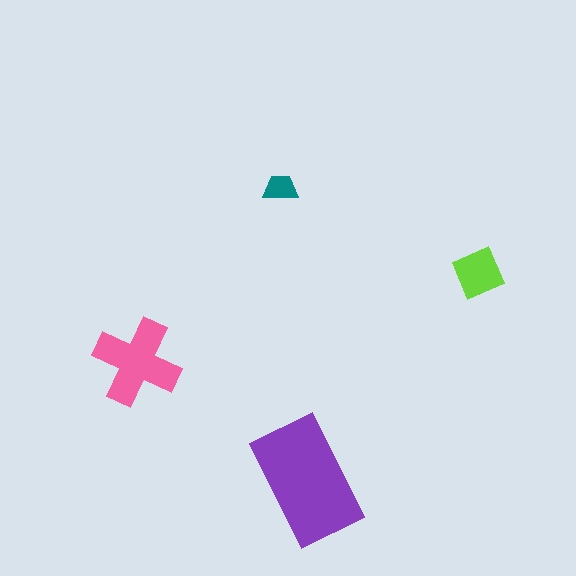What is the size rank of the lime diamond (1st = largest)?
3rd.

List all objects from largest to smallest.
The purple rectangle, the pink cross, the lime diamond, the teal trapezoid.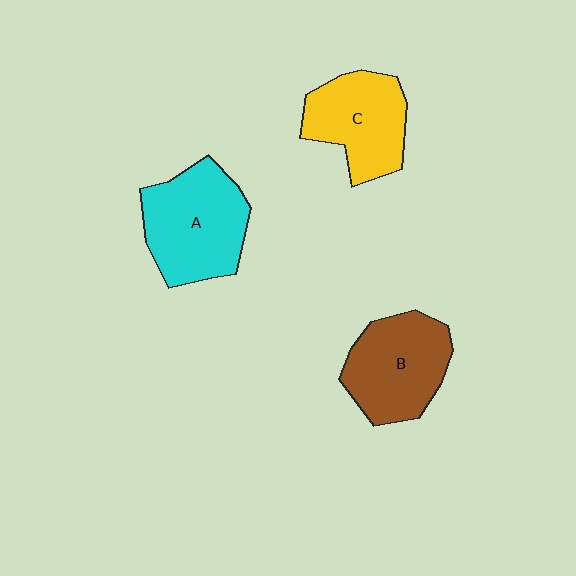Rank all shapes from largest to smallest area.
From largest to smallest: A (cyan), B (brown), C (yellow).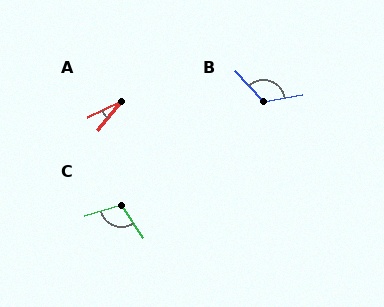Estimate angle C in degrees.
Approximately 107 degrees.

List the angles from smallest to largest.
A (26°), C (107°), B (122°).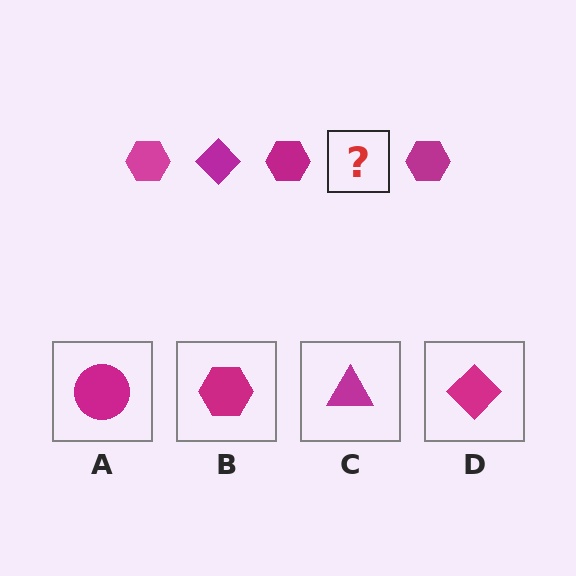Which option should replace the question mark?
Option D.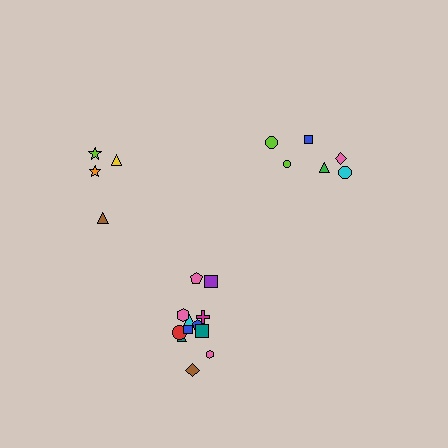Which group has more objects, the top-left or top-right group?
The top-right group.